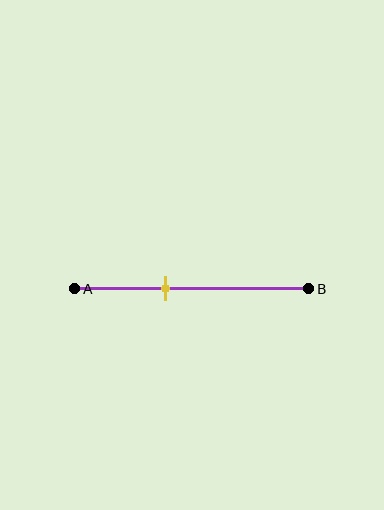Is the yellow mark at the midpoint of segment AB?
No, the mark is at about 40% from A, not at the 50% midpoint.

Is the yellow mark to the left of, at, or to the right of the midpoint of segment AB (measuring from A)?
The yellow mark is to the left of the midpoint of segment AB.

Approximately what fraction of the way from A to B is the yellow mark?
The yellow mark is approximately 40% of the way from A to B.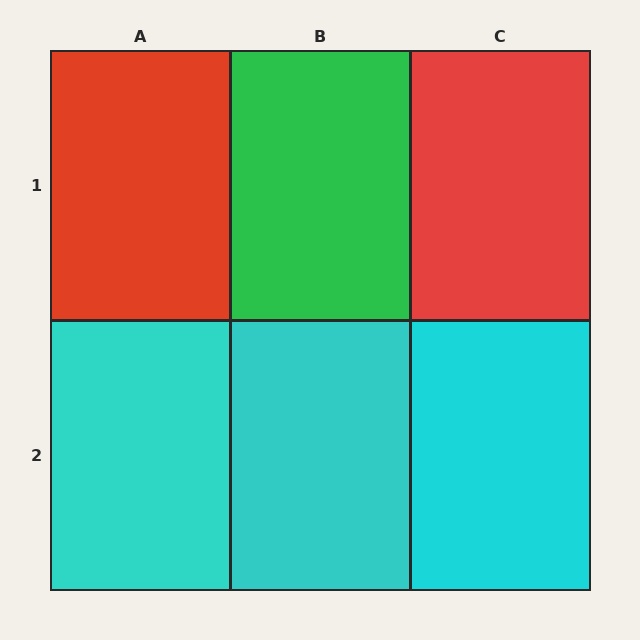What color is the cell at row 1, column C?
Red.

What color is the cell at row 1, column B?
Green.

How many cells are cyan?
3 cells are cyan.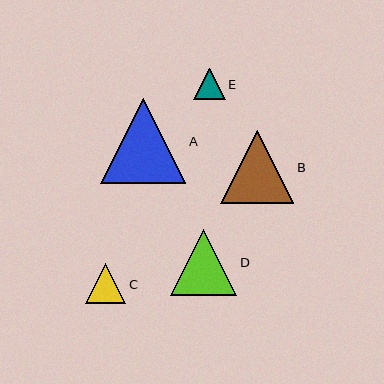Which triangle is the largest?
Triangle A is the largest with a size of approximately 85 pixels.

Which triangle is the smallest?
Triangle E is the smallest with a size of approximately 31 pixels.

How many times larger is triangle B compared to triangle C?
Triangle B is approximately 1.8 times the size of triangle C.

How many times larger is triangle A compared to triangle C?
Triangle A is approximately 2.1 times the size of triangle C.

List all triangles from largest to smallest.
From largest to smallest: A, B, D, C, E.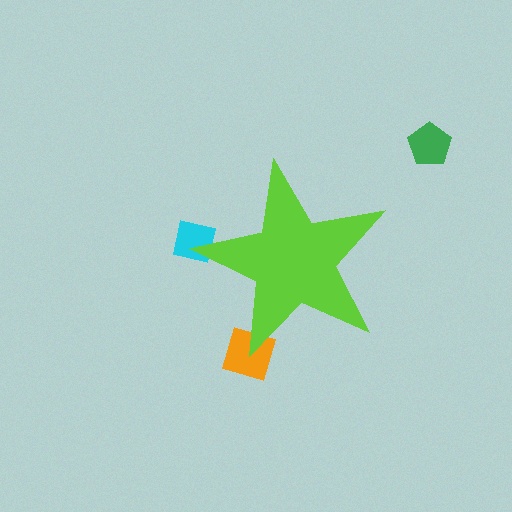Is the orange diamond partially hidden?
Yes, the orange diamond is partially hidden behind the lime star.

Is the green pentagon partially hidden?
No, the green pentagon is fully visible.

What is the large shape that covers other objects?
A lime star.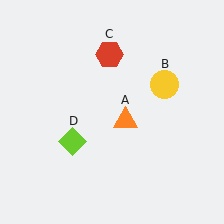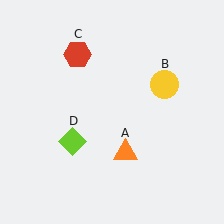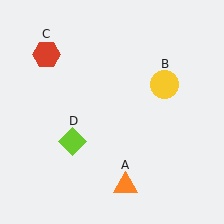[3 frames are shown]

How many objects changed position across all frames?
2 objects changed position: orange triangle (object A), red hexagon (object C).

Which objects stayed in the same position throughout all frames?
Yellow circle (object B) and lime diamond (object D) remained stationary.